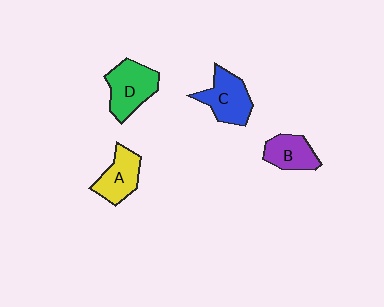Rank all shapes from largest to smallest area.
From largest to smallest: D (green), C (blue), A (yellow), B (purple).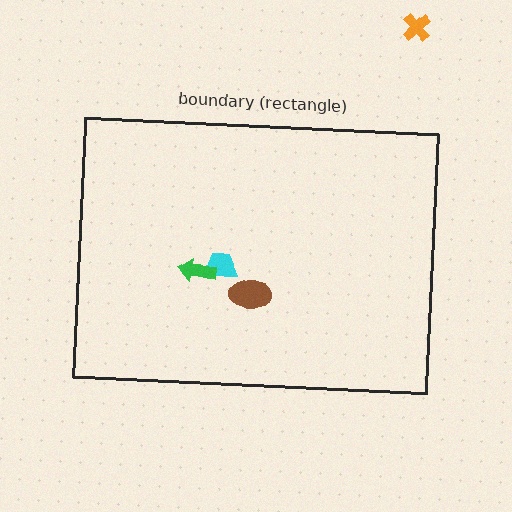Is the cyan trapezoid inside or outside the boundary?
Inside.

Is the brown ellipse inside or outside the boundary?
Inside.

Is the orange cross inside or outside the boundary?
Outside.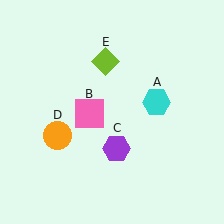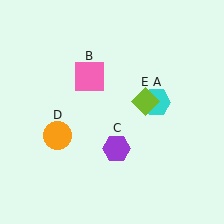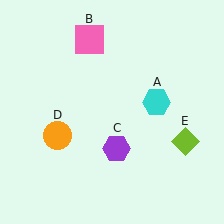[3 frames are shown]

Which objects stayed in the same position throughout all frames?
Cyan hexagon (object A) and purple hexagon (object C) and orange circle (object D) remained stationary.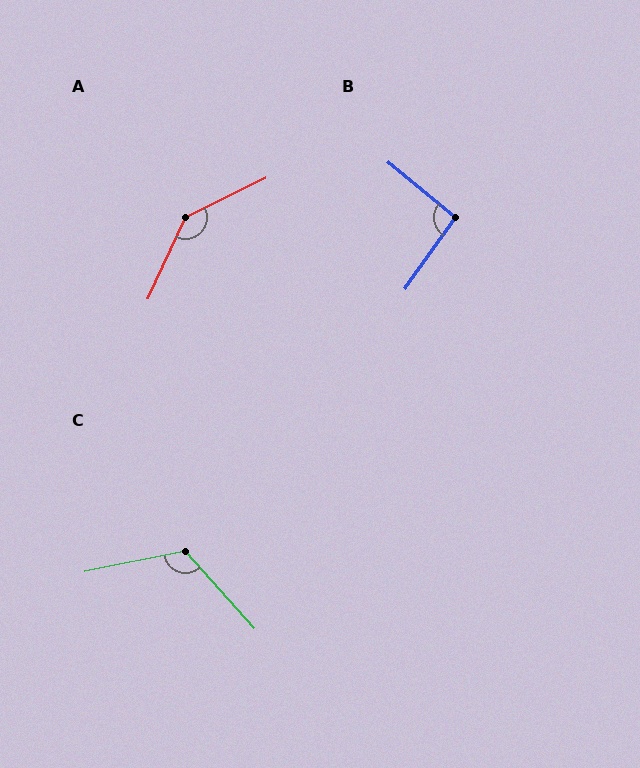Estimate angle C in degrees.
Approximately 120 degrees.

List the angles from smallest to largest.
B (94°), C (120°), A (140°).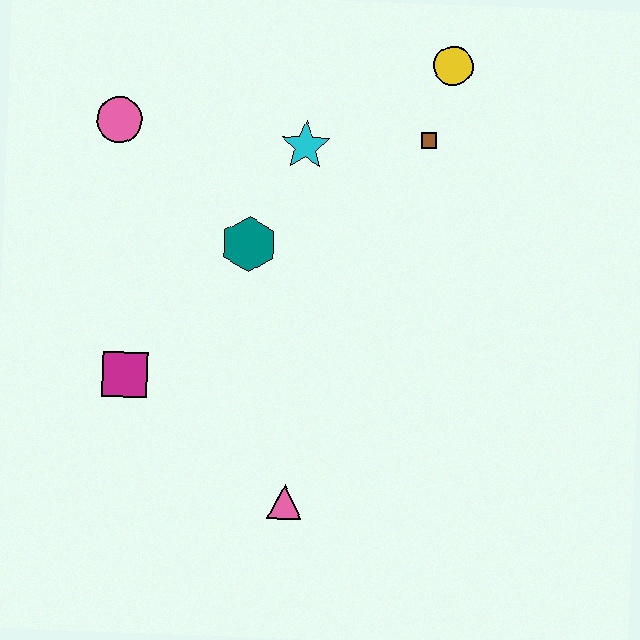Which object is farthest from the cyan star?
The pink triangle is farthest from the cyan star.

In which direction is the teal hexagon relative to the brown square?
The teal hexagon is to the left of the brown square.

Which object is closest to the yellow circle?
The brown square is closest to the yellow circle.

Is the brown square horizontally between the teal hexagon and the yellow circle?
Yes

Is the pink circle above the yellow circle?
No